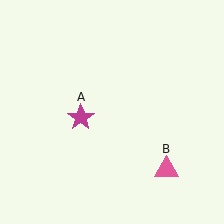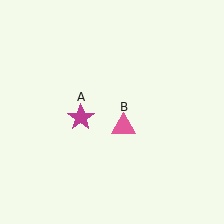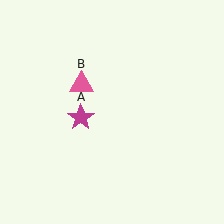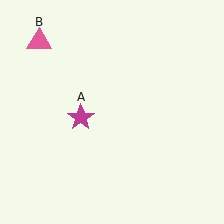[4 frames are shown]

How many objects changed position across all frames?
1 object changed position: pink triangle (object B).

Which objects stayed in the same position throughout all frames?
Magenta star (object A) remained stationary.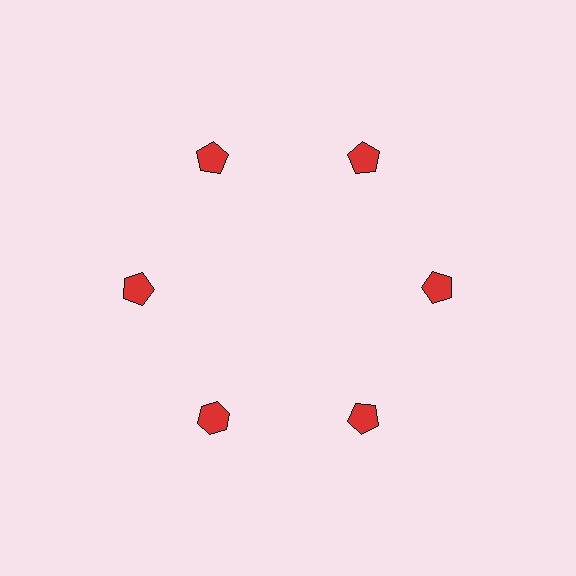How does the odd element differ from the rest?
It has a different shape: hexagon instead of pentagon.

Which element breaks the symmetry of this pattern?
The red hexagon at roughly the 7 o'clock position breaks the symmetry. All other shapes are red pentagons.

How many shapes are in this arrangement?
There are 6 shapes arranged in a ring pattern.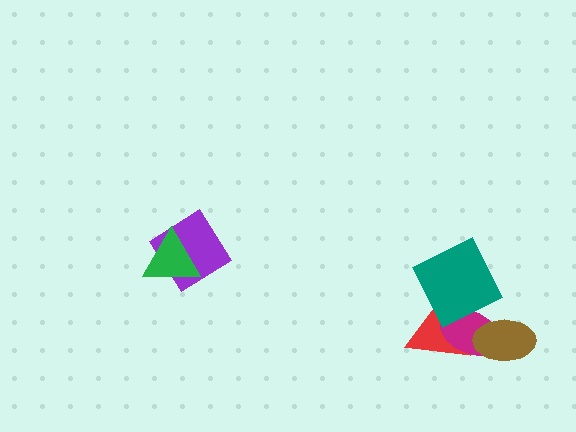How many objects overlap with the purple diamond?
1 object overlaps with the purple diamond.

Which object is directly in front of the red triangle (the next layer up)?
The magenta ellipse is directly in front of the red triangle.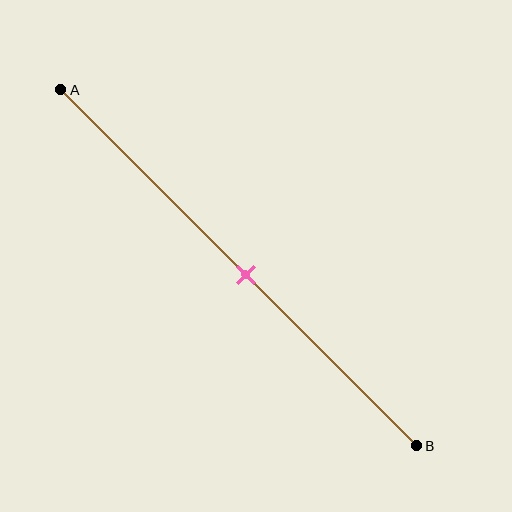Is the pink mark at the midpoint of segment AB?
Yes, the mark is approximately at the midpoint.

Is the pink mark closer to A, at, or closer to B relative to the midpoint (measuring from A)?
The pink mark is approximately at the midpoint of segment AB.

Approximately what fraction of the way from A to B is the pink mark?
The pink mark is approximately 50% of the way from A to B.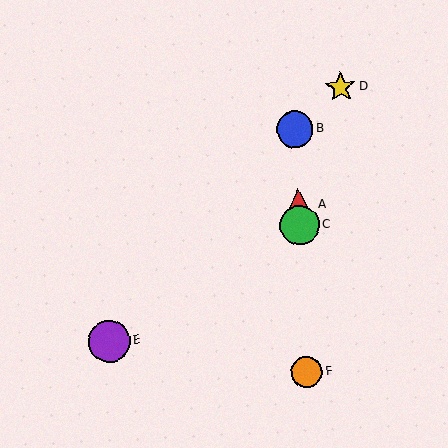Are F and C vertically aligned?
Yes, both are at x≈307.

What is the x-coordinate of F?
Object F is at x≈307.